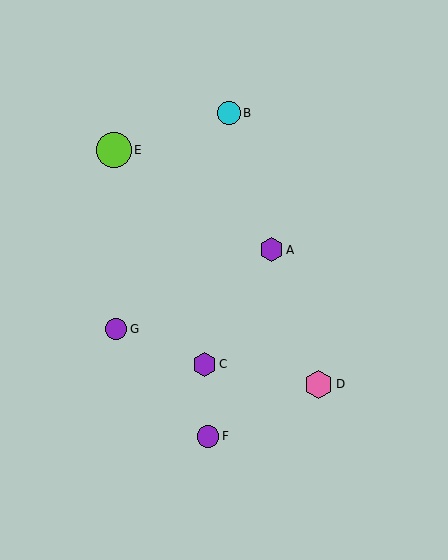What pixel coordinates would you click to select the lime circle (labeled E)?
Click at (114, 150) to select the lime circle E.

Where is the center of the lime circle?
The center of the lime circle is at (114, 150).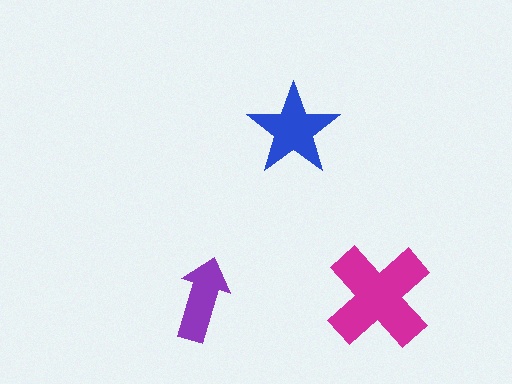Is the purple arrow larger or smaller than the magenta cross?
Smaller.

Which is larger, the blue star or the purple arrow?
The blue star.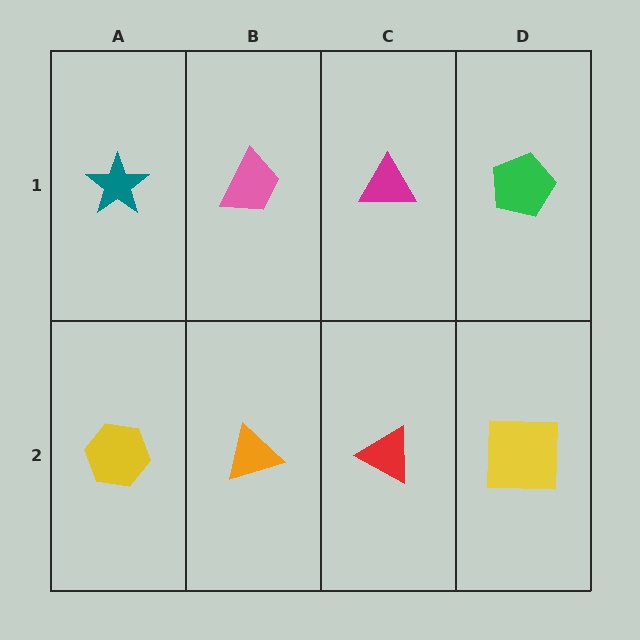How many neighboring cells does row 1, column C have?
3.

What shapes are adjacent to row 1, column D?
A yellow square (row 2, column D), a magenta triangle (row 1, column C).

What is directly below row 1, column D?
A yellow square.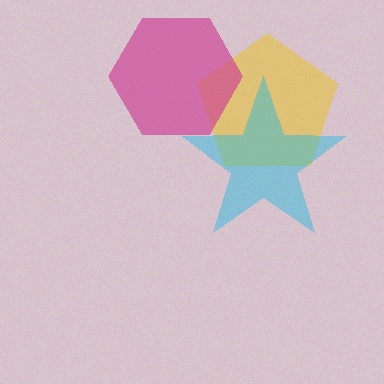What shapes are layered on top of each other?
The layered shapes are: a yellow pentagon, a cyan star, a magenta hexagon.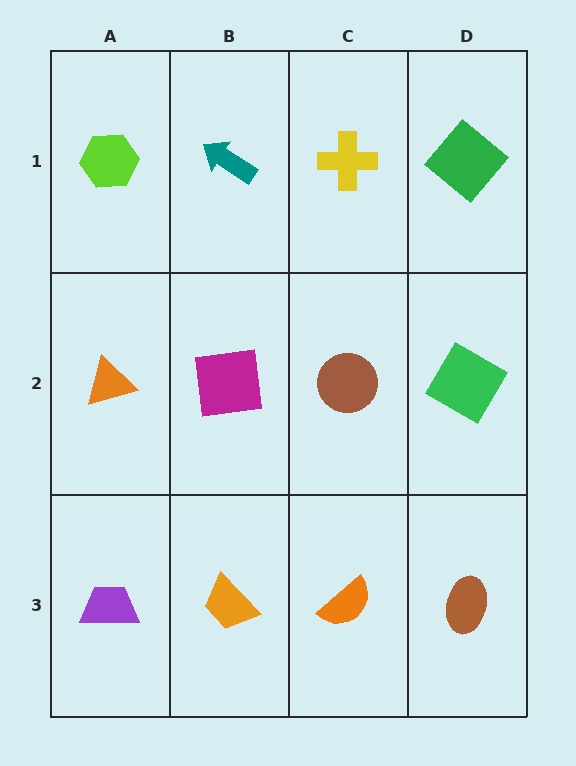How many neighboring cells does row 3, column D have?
2.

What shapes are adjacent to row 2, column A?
A lime hexagon (row 1, column A), a purple trapezoid (row 3, column A), a magenta square (row 2, column B).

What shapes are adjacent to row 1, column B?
A magenta square (row 2, column B), a lime hexagon (row 1, column A), a yellow cross (row 1, column C).